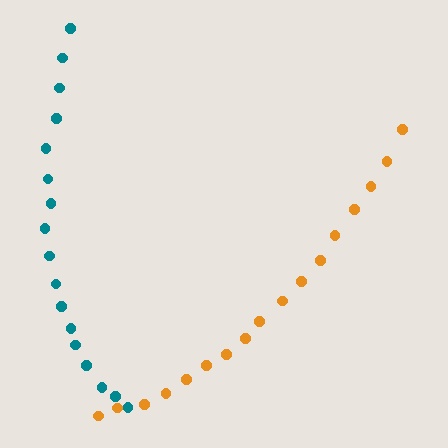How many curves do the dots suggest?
There are 2 distinct paths.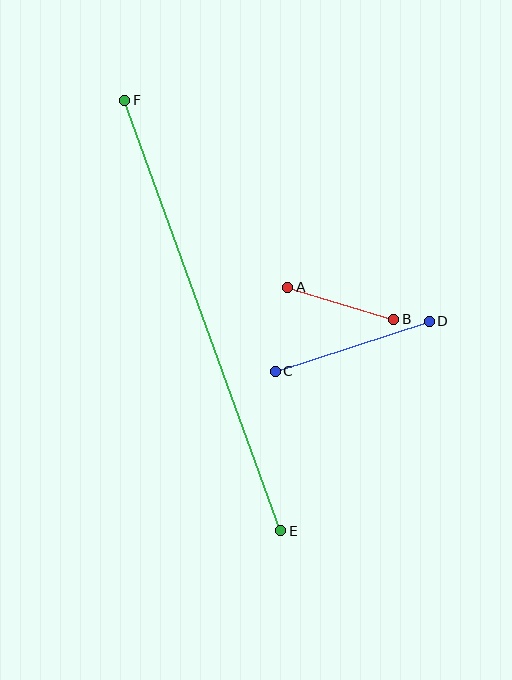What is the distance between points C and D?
The distance is approximately 162 pixels.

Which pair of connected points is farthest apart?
Points E and F are farthest apart.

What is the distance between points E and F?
The distance is approximately 458 pixels.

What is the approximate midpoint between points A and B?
The midpoint is at approximately (341, 303) pixels.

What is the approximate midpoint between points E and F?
The midpoint is at approximately (203, 316) pixels.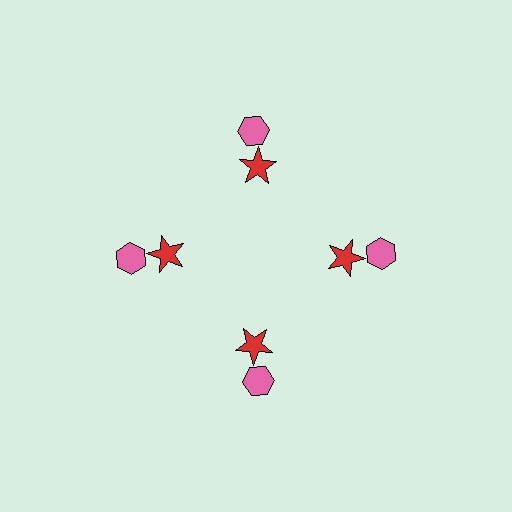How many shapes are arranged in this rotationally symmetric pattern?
There are 8 shapes, arranged in 4 groups of 2.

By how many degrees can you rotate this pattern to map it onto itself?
The pattern maps onto itself every 90 degrees of rotation.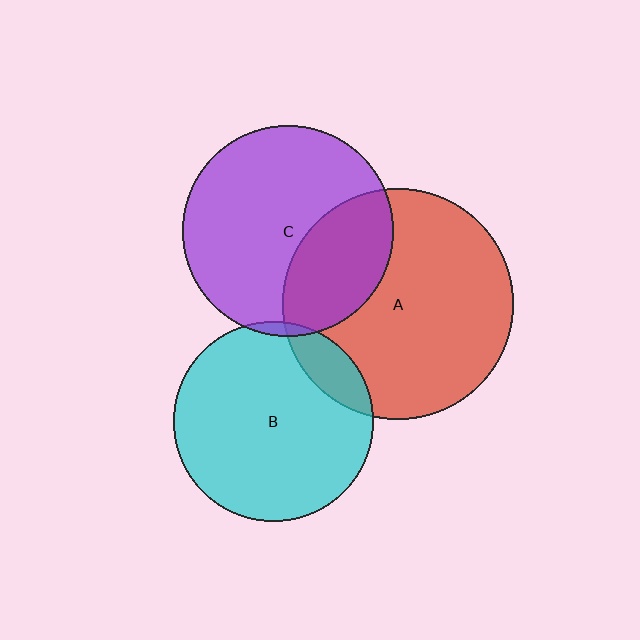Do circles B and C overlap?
Yes.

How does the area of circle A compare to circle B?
Approximately 1.3 times.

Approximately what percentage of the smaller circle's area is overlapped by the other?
Approximately 5%.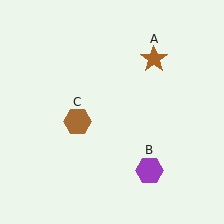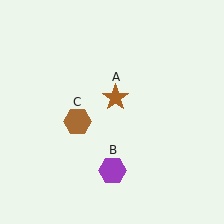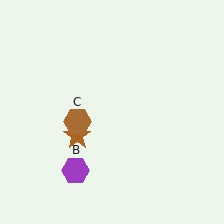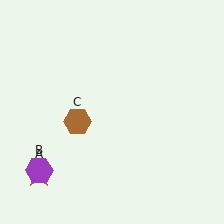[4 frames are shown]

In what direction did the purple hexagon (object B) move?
The purple hexagon (object B) moved left.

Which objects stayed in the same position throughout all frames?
Brown hexagon (object C) remained stationary.